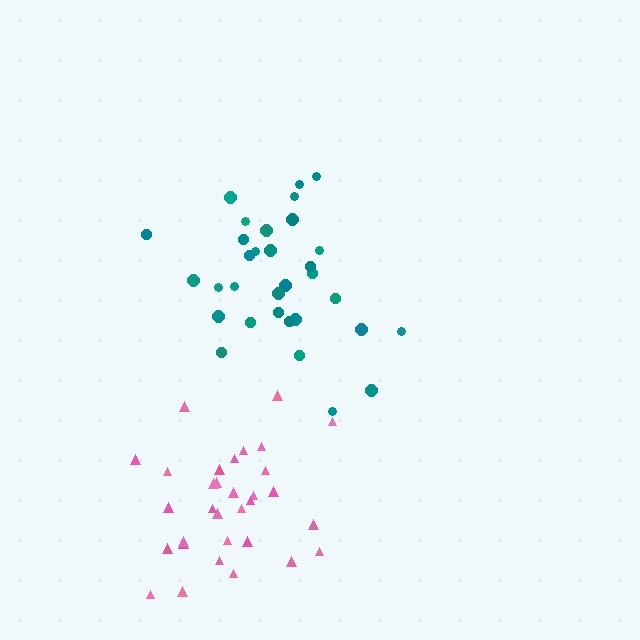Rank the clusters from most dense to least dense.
pink, teal.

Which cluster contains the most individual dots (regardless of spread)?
Pink (32).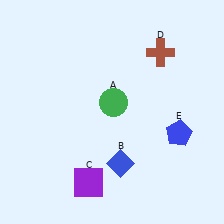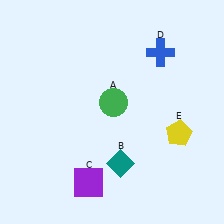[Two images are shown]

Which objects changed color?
B changed from blue to teal. D changed from brown to blue. E changed from blue to yellow.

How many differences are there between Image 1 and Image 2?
There are 3 differences between the two images.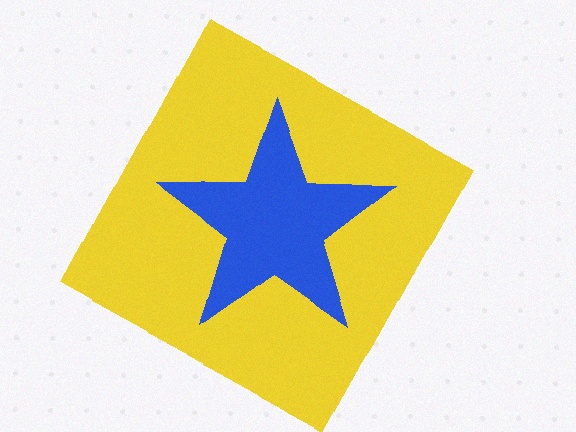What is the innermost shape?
The blue star.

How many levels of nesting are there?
2.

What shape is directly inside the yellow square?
The blue star.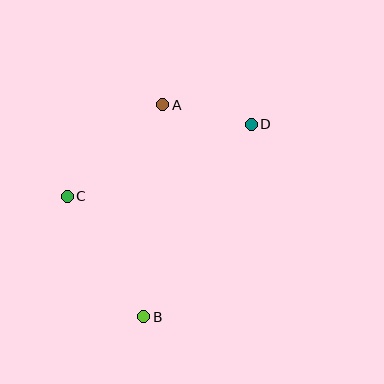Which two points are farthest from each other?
Points B and D are farthest from each other.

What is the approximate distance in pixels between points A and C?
The distance between A and C is approximately 133 pixels.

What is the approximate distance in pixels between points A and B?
The distance between A and B is approximately 213 pixels.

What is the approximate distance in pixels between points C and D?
The distance between C and D is approximately 198 pixels.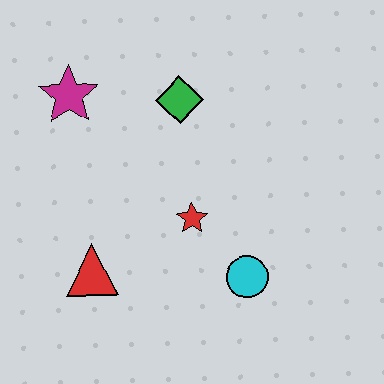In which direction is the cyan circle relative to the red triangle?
The cyan circle is to the right of the red triangle.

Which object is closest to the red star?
The cyan circle is closest to the red star.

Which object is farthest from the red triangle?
The green diamond is farthest from the red triangle.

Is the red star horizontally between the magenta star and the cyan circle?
Yes